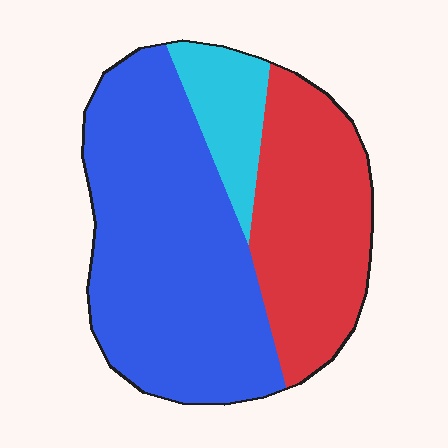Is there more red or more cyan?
Red.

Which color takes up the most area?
Blue, at roughly 55%.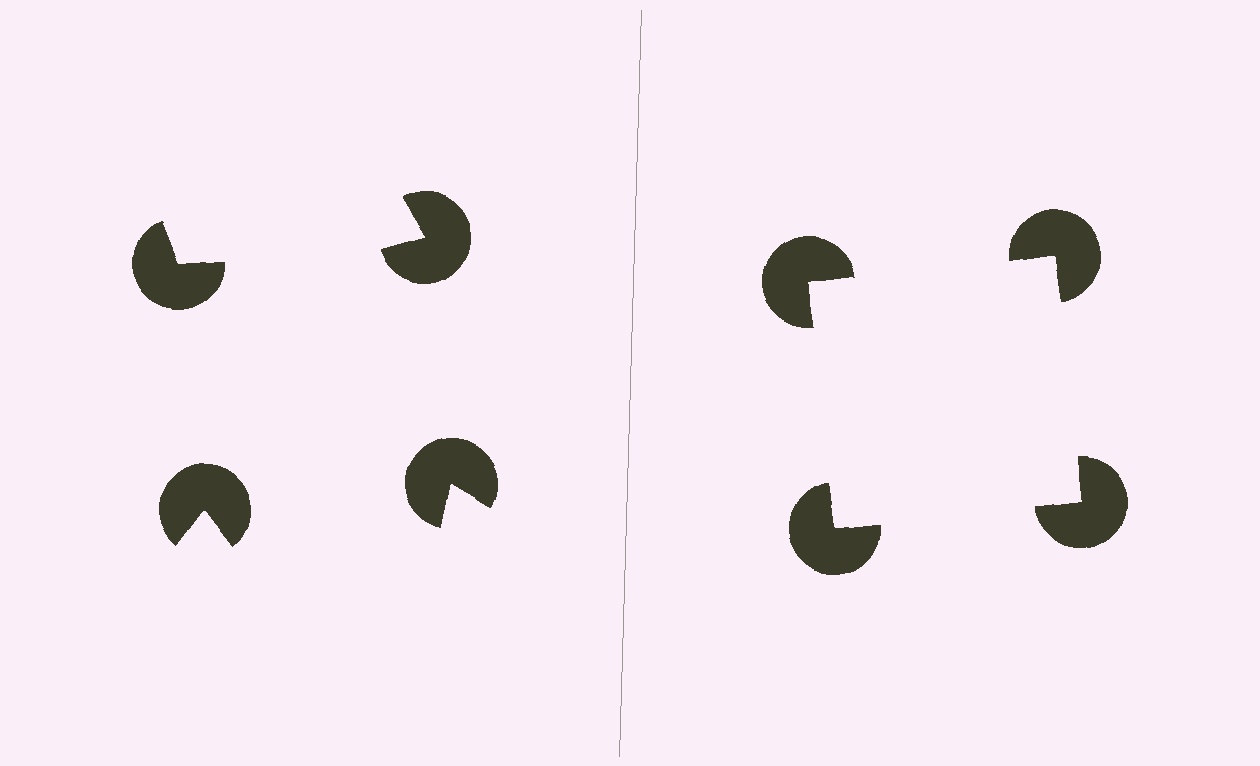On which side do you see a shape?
An illusory square appears on the right side. On the left side the wedge cuts are rotated, so no coherent shape forms.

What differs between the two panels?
The pac-man discs are positioned identically on both sides; only the wedge orientations differ. On the right they align to a square; on the left they are misaligned.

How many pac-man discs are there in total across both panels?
8 — 4 on each side.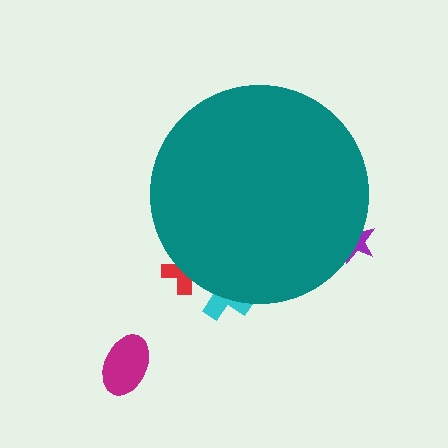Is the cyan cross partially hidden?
Yes, the cyan cross is partially hidden behind the teal circle.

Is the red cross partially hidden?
Yes, the red cross is partially hidden behind the teal circle.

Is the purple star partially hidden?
Yes, the purple star is partially hidden behind the teal circle.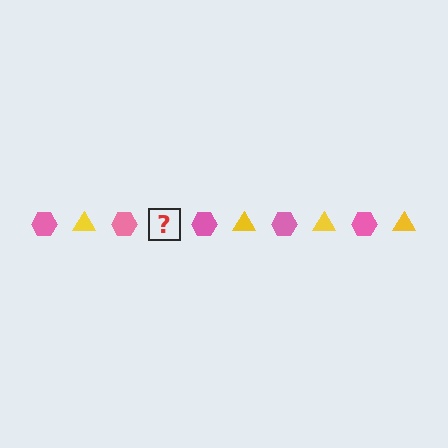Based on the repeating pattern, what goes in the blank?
The blank should be a yellow triangle.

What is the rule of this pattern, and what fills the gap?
The rule is that the pattern alternates between pink hexagon and yellow triangle. The gap should be filled with a yellow triangle.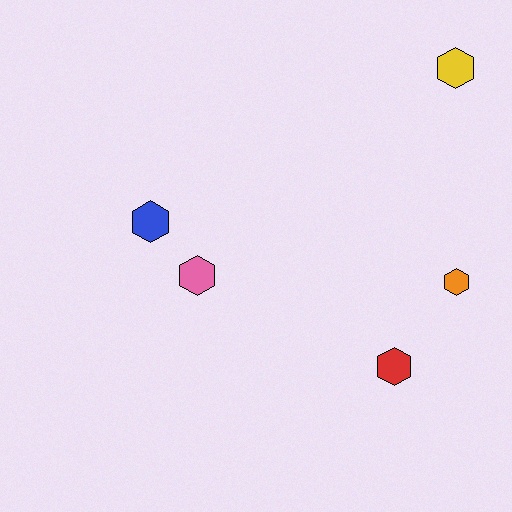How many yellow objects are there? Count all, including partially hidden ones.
There is 1 yellow object.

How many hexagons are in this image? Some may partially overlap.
There are 5 hexagons.